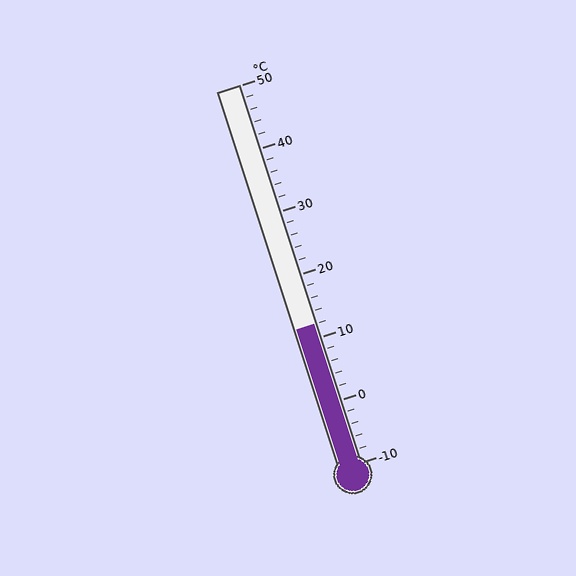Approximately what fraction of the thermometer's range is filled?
The thermometer is filled to approximately 35% of its range.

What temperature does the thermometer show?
The thermometer shows approximately 12°C.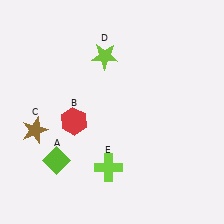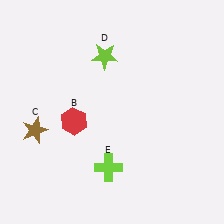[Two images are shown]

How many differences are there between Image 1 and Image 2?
There is 1 difference between the two images.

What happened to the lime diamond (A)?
The lime diamond (A) was removed in Image 2. It was in the bottom-left area of Image 1.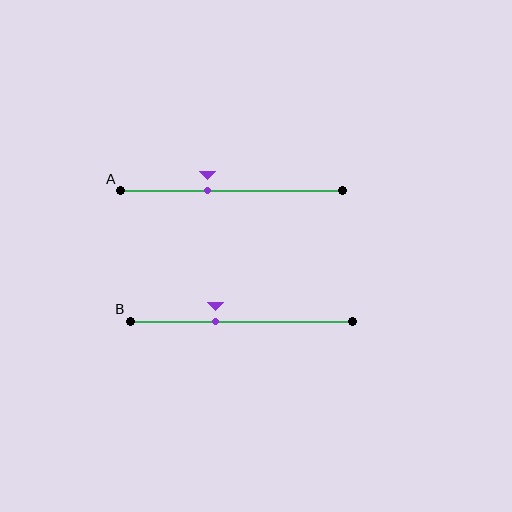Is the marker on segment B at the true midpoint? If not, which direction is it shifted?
No, the marker on segment B is shifted to the left by about 12% of the segment length.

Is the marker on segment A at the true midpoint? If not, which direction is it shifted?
No, the marker on segment A is shifted to the left by about 11% of the segment length.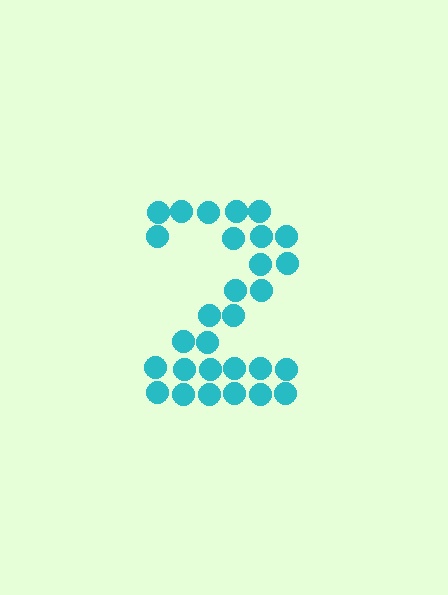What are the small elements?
The small elements are circles.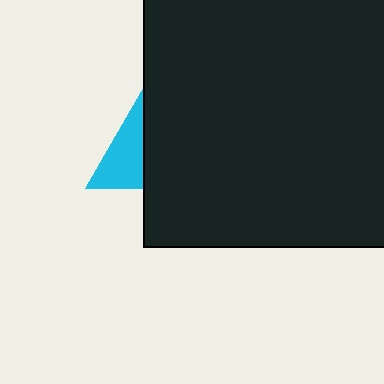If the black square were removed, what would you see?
You would see the complete cyan triangle.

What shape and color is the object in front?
The object in front is a black square.